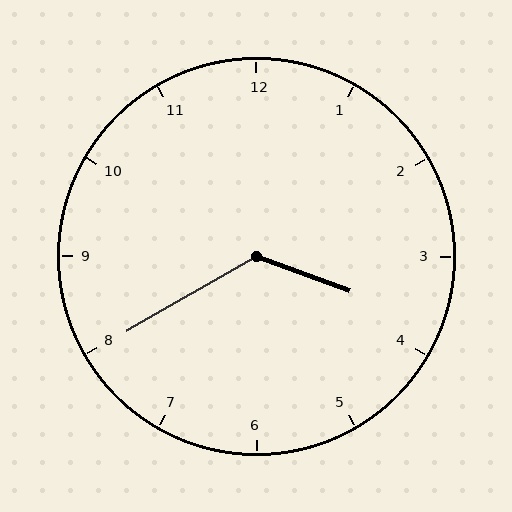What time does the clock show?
3:40.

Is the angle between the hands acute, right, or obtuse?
It is obtuse.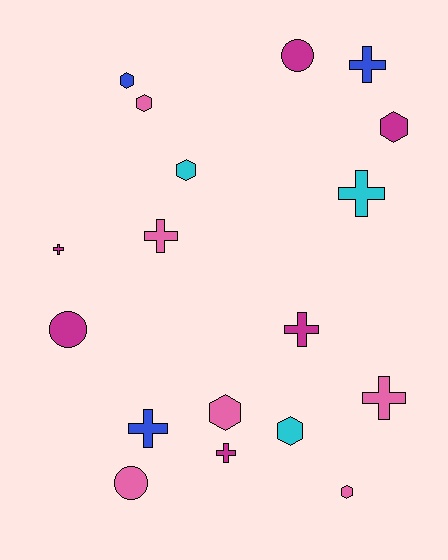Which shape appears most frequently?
Cross, with 8 objects.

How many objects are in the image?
There are 18 objects.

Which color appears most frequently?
Magenta, with 6 objects.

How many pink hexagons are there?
There are 3 pink hexagons.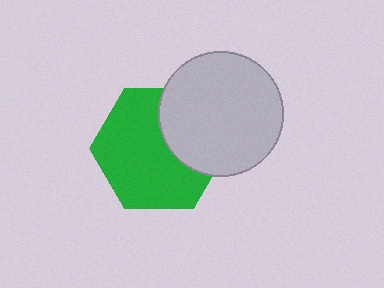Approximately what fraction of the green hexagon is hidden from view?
Roughly 32% of the green hexagon is hidden behind the light gray circle.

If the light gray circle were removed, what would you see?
You would see the complete green hexagon.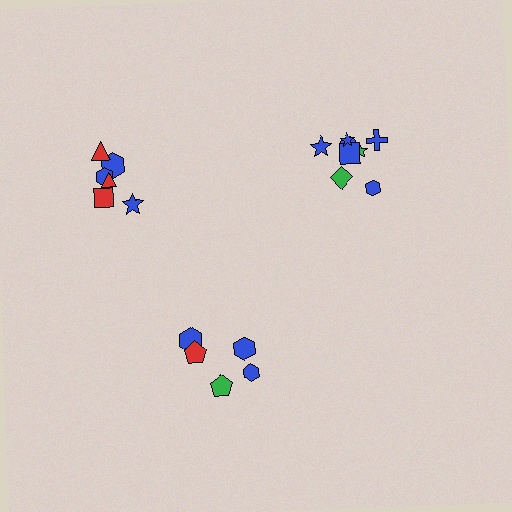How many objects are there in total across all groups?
There are 19 objects.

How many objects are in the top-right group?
There are 8 objects.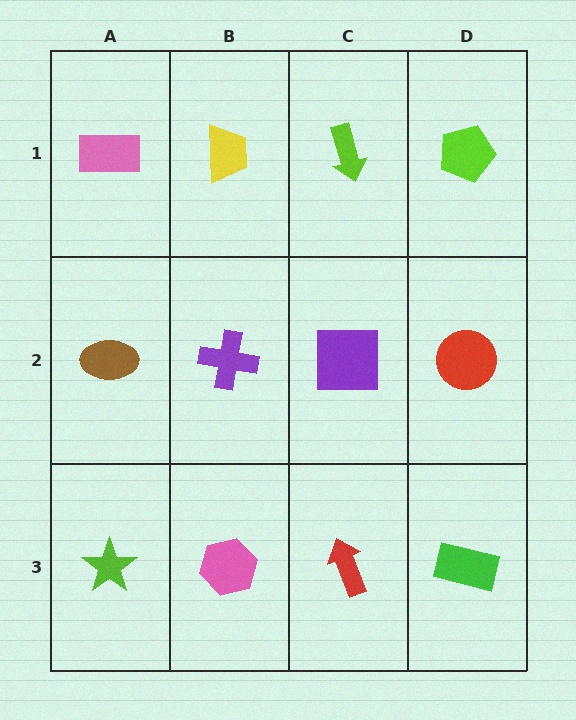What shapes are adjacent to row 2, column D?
A lime pentagon (row 1, column D), a green rectangle (row 3, column D), a purple square (row 2, column C).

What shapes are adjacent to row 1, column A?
A brown ellipse (row 2, column A), a yellow trapezoid (row 1, column B).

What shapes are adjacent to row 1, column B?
A purple cross (row 2, column B), a pink rectangle (row 1, column A), a lime arrow (row 1, column C).